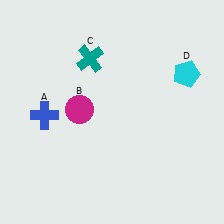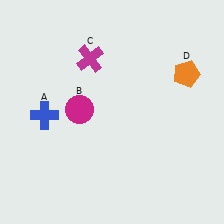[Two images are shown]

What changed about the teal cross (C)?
In Image 1, C is teal. In Image 2, it changed to magenta.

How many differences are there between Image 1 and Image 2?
There are 2 differences between the two images.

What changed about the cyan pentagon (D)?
In Image 1, D is cyan. In Image 2, it changed to orange.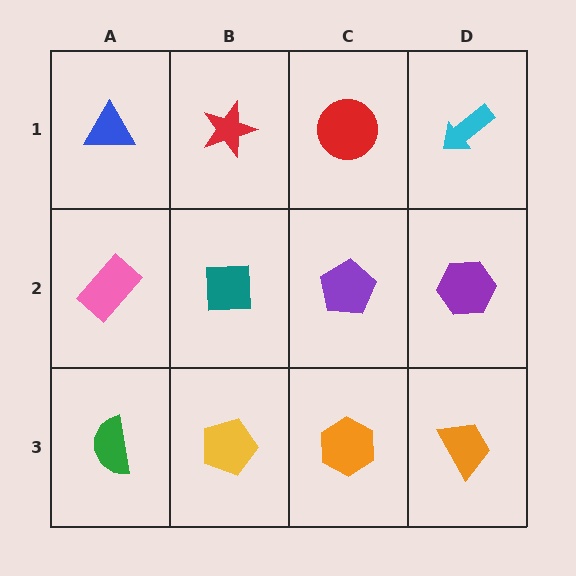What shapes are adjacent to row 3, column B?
A teal square (row 2, column B), a green semicircle (row 3, column A), an orange hexagon (row 3, column C).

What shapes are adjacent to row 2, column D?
A cyan arrow (row 1, column D), an orange trapezoid (row 3, column D), a purple pentagon (row 2, column C).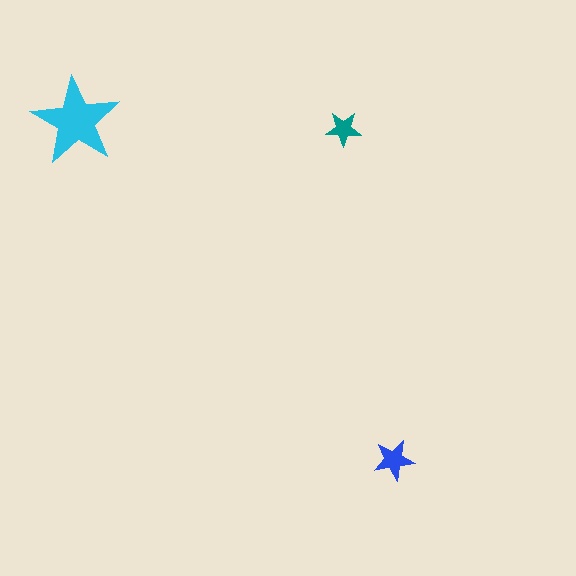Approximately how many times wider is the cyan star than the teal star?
About 2.5 times wider.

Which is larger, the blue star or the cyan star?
The cyan one.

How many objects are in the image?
There are 3 objects in the image.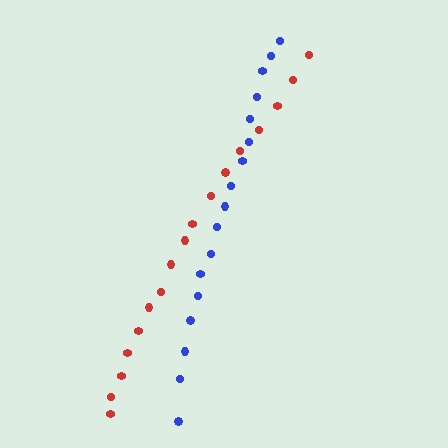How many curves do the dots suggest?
There are 2 distinct paths.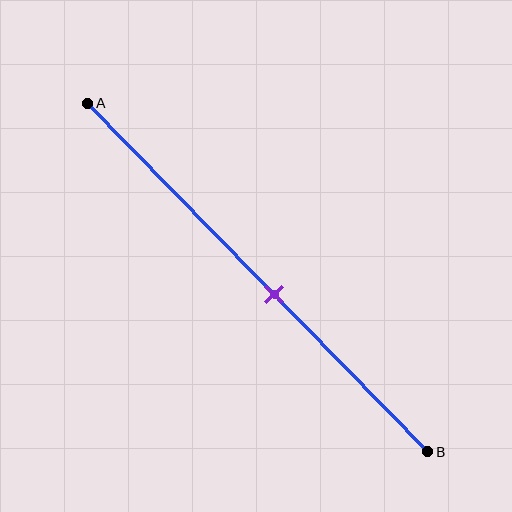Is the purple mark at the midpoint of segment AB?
No, the mark is at about 55% from A, not at the 50% midpoint.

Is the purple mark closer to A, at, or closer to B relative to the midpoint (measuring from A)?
The purple mark is closer to point B than the midpoint of segment AB.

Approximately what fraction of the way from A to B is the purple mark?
The purple mark is approximately 55% of the way from A to B.